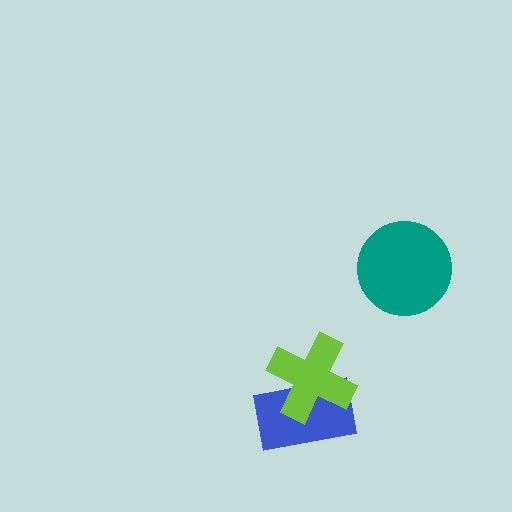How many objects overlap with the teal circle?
0 objects overlap with the teal circle.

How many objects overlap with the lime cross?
1 object overlaps with the lime cross.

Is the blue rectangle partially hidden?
Yes, it is partially covered by another shape.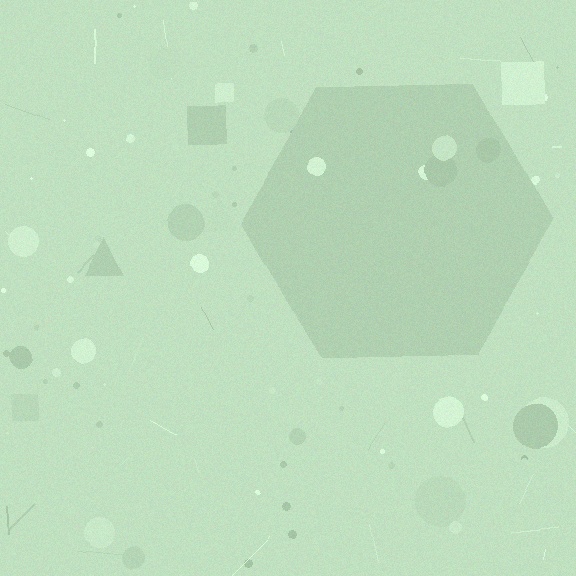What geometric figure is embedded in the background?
A hexagon is embedded in the background.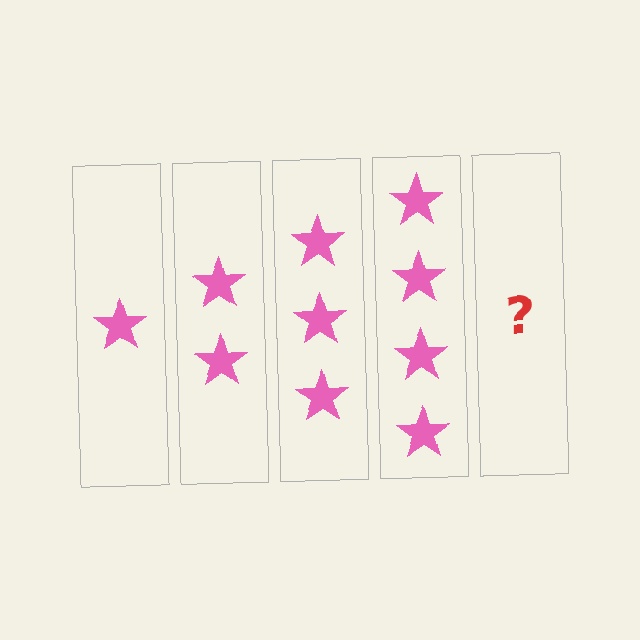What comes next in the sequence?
The next element should be 5 stars.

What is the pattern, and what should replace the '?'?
The pattern is that each step adds one more star. The '?' should be 5 stars.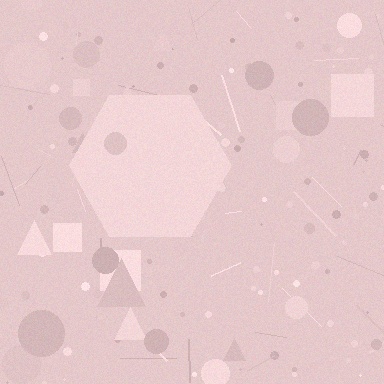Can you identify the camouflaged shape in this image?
The camouflaged shape is a hexagon.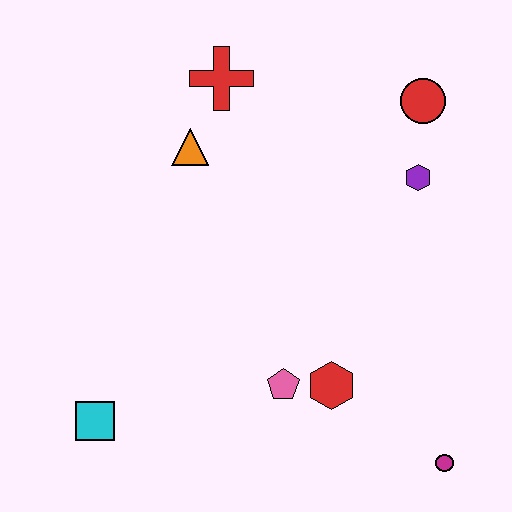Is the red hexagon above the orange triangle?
No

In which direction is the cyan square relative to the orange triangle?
The cyan square is below the orange triangle.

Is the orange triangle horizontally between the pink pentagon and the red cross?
No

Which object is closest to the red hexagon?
The pink pentagon is closest to the red hexagon.